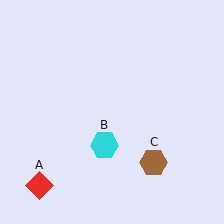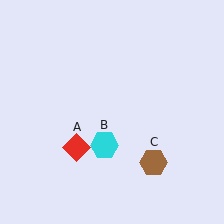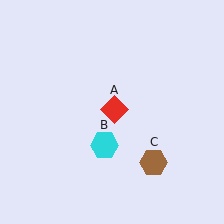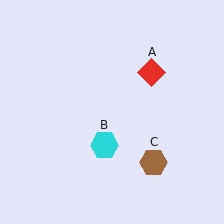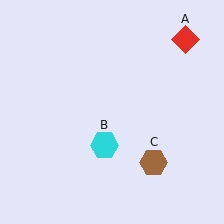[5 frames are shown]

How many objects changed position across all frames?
1 object changed position: red diamond (object A).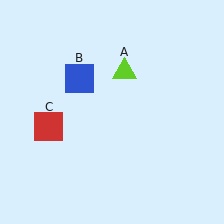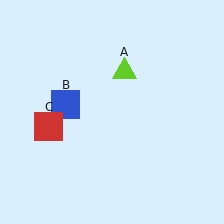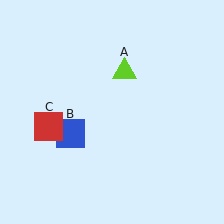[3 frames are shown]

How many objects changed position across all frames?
1 object changed position: blue square (object B).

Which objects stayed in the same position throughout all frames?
Lime triangle (object A) and red square (object C) remained stationary.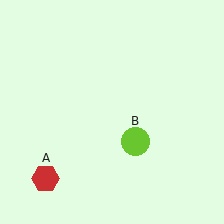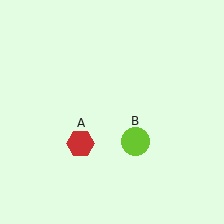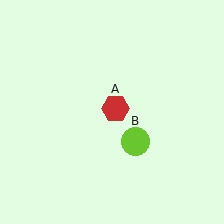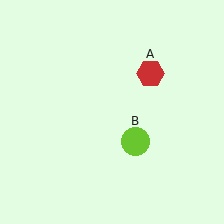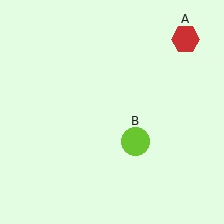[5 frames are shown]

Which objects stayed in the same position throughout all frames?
Lime circle (object B) remained stationary.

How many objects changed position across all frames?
1 object changed position: red hexagon (object A).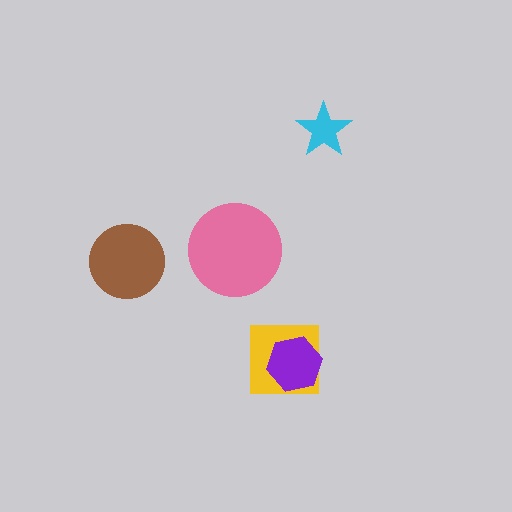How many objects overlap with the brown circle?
0 objects overlap with the brown circle.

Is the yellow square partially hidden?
Yes, it is partially covered by another shape.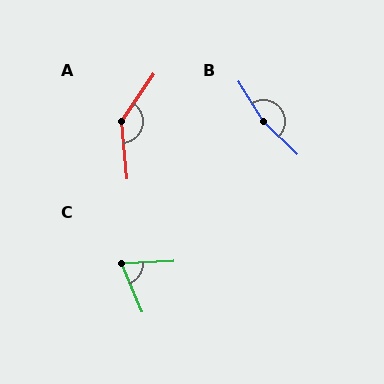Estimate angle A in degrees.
Approximately 140 degrees.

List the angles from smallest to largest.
C (69°), A (140°), B (166°).